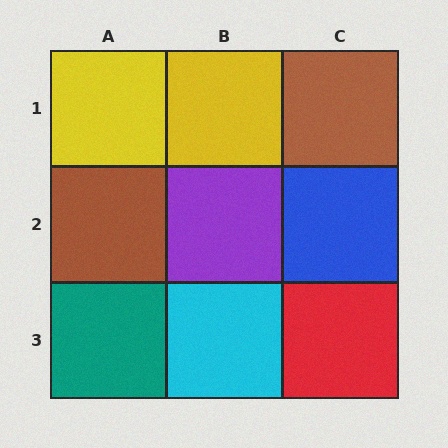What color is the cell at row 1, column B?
Yellow.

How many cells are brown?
2 cells are brown.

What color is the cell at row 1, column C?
Brown.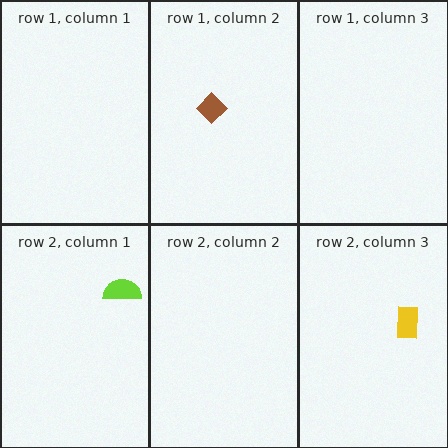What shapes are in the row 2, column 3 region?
The yellow rectangle.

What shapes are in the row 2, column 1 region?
The lime semicircle.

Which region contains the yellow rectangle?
The row 2, column 3 region.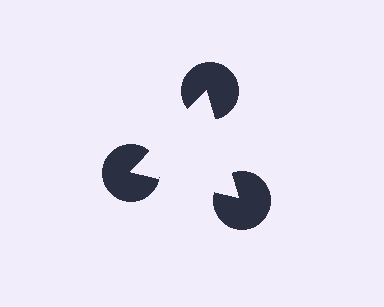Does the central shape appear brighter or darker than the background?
It typically appears slightly brighter than the background, even though no actual brightness change is drawn.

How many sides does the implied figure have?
3 sides.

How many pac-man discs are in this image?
There are 3 — one at each vertex of the illusory triangle.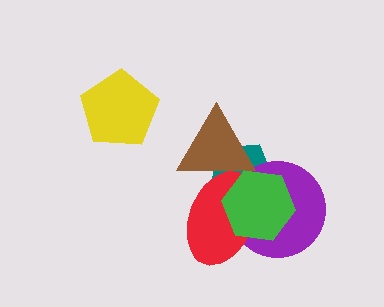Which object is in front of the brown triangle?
The green hexagon is in front of the brown triangle.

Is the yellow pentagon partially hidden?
No, no other shape covers it.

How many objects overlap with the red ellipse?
4 objects overlap with the red ellipse.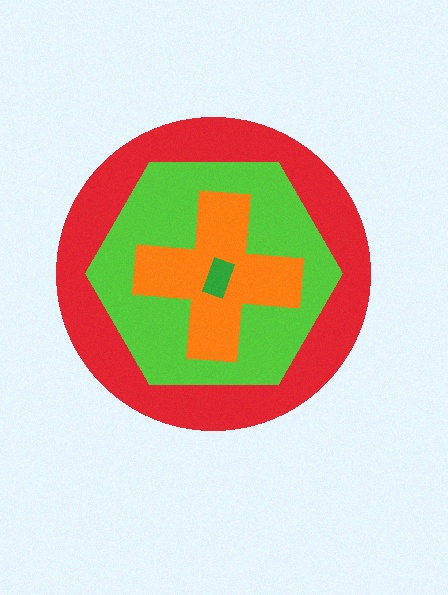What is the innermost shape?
The green rectangle.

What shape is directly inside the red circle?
The lime hexagon.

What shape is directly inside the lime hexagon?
The orange cross.